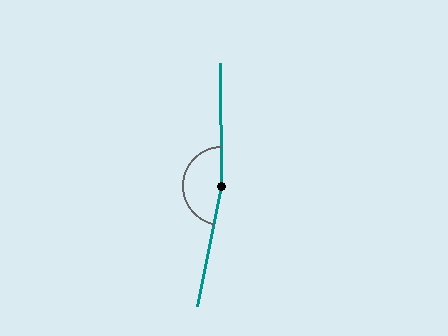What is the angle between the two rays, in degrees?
Approximately 168 degrees.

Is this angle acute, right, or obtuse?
It is obtuse.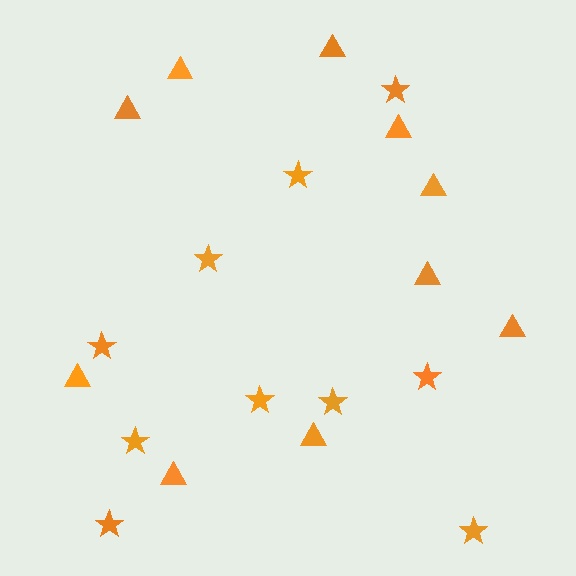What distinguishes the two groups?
There are 2 groups: one group of triangles (10) and one group of stars (10).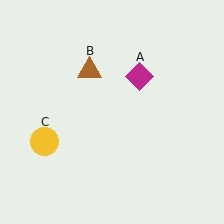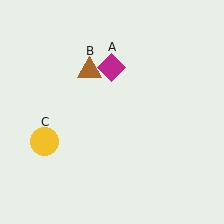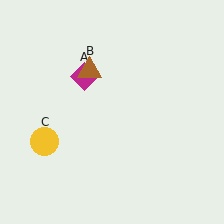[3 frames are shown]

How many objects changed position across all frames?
1 object changed position: magenta diamond (object A).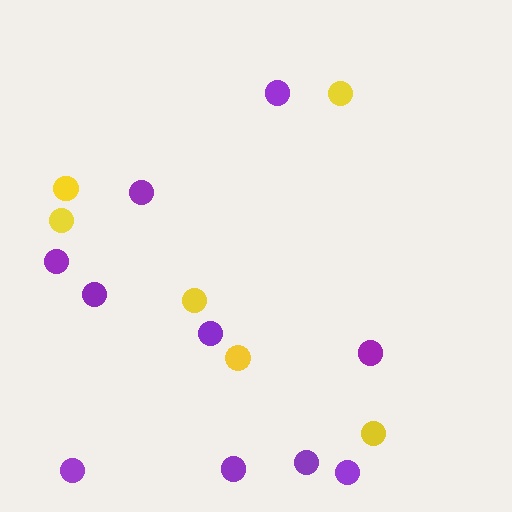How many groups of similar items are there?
There are 2 groups: one group of purple circles (10) and one group of yellow circles (6).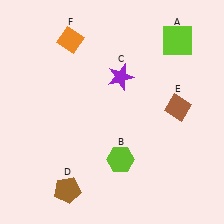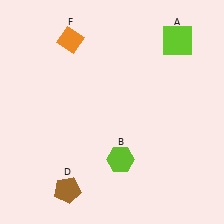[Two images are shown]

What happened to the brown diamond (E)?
The brown diamond (E) was removed in Image 2. It was in the top-right area of Image 1.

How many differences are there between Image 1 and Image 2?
There are 2 differences between the two images.